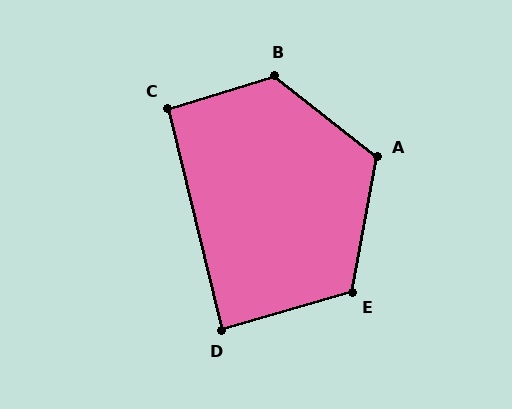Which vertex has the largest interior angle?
B, at approximately 125 degrees.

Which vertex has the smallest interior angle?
D, at approximately 88 degrees.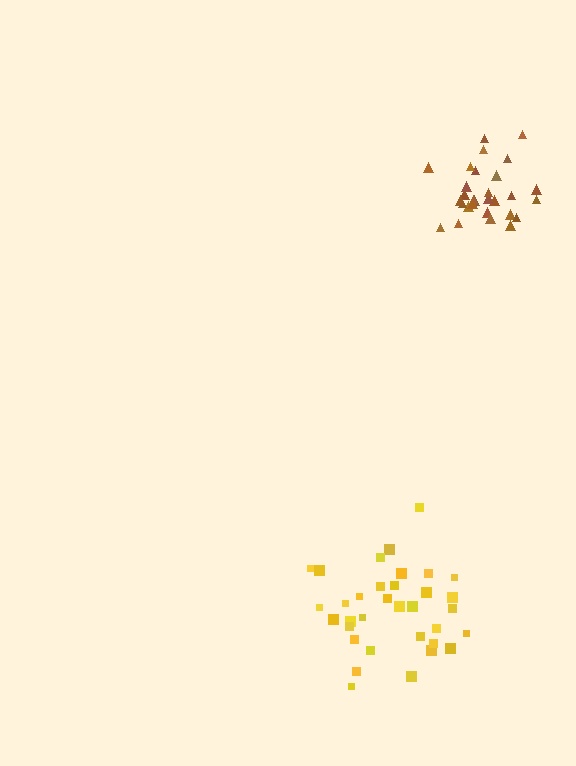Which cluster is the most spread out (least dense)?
Yellow.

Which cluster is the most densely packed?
Brown.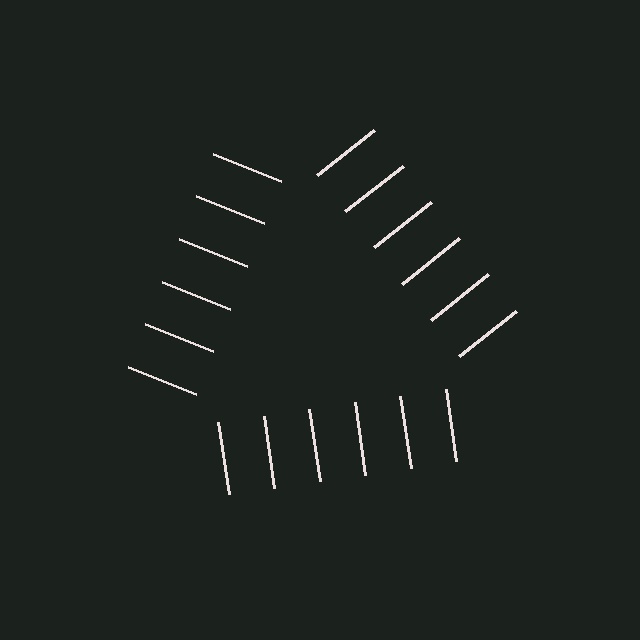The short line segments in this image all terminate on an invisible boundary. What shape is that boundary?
An illusory triangle — the line segments terminate on its edges but no continuous stroke is drawn.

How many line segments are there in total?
18 — 6 along each of the 3 edges.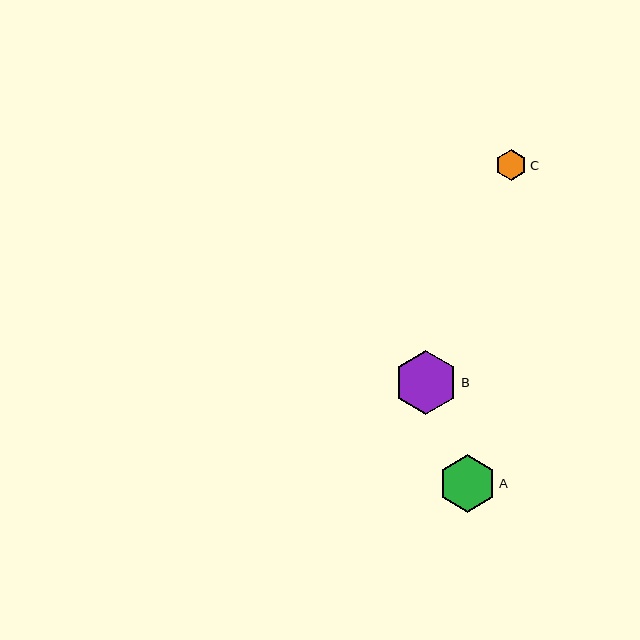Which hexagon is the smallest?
Hexagon C is the smallest with a size of approximately 31 pixels.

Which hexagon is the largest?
Hexagon B is the largest with a size of approximately 64 pixels.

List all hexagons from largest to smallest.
From largest to smallest: B, A, C.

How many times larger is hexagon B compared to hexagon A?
Hexagon B is approximately 1.1 times the size of hexagon A.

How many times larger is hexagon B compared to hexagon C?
Hexagon B is approximately 2.1 times the size of hexagon C.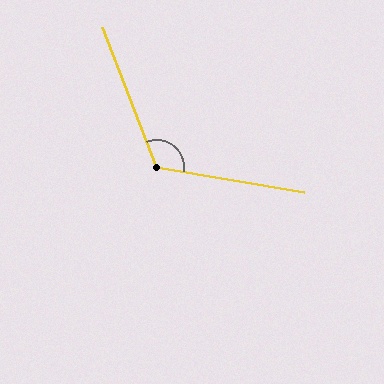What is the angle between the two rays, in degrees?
Approximately 121 degrees.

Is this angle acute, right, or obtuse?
It is obtuse.